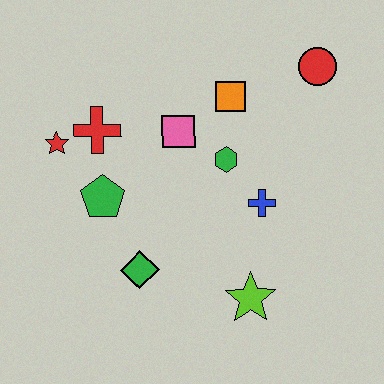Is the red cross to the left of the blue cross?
Yes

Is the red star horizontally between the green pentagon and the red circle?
No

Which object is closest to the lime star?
The blue cross is closest to the lime star.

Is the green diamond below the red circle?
Yes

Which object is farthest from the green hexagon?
The red star is farthest from the green hexagon.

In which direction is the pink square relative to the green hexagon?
The pink square is to the left of the green hexagon.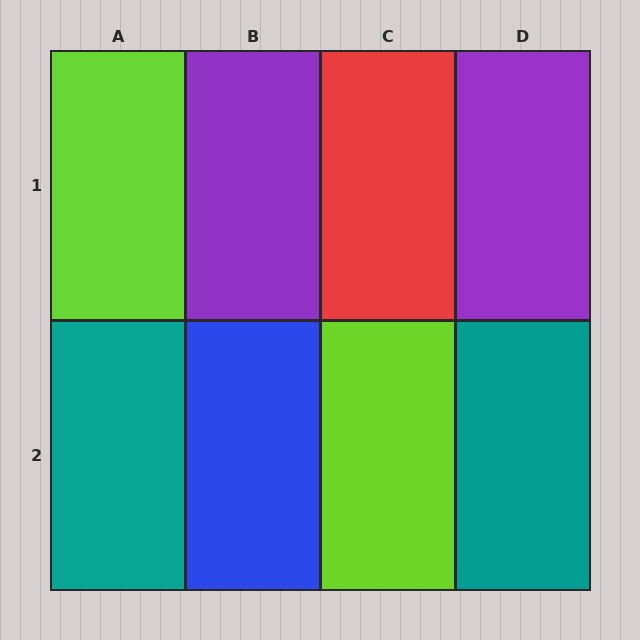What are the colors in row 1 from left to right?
Lime, purple, red, purple.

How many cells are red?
1 cell is red.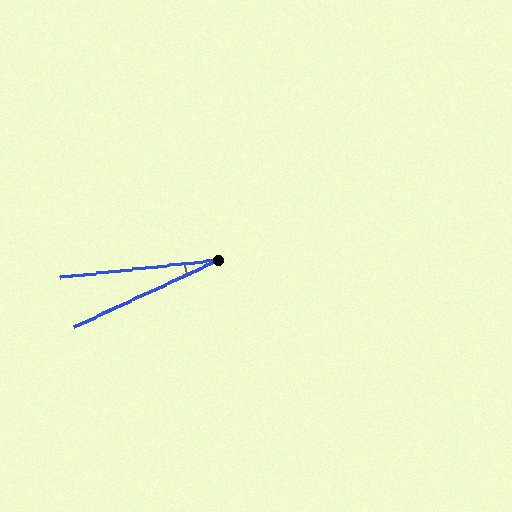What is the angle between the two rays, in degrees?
Approximately 19 degrees.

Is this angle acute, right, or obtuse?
It is acute.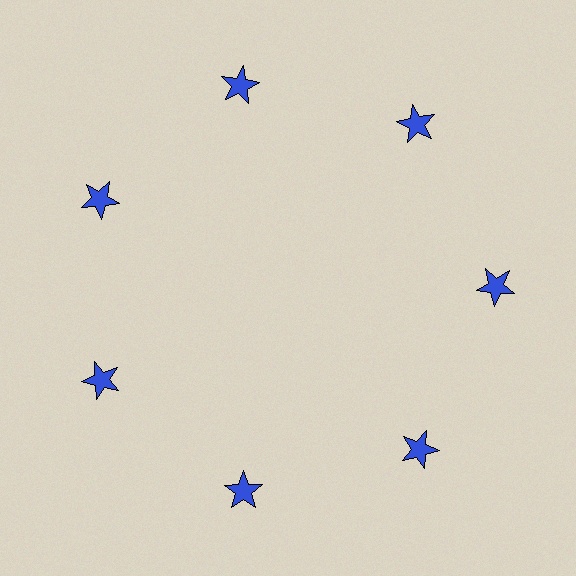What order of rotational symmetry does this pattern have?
This pattern has 7-fold rotational symmetry.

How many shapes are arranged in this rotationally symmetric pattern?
There are 7 shapes, arranged in 7 groups of 1.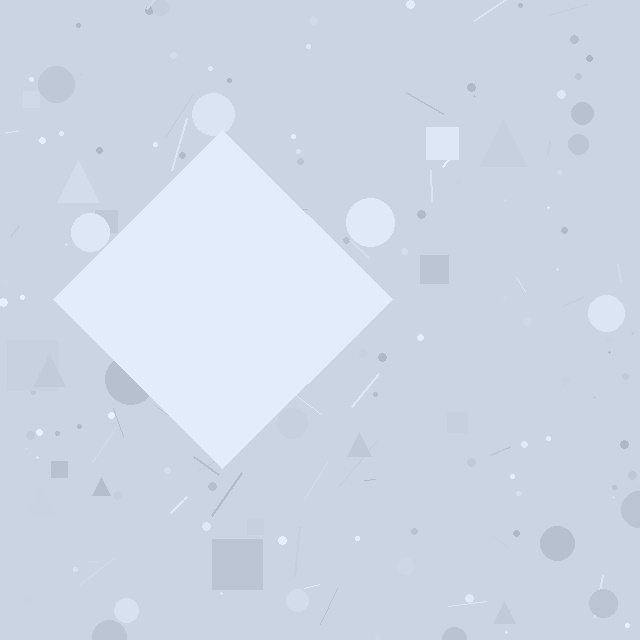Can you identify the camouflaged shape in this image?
The camouflaged shape is a diamond.